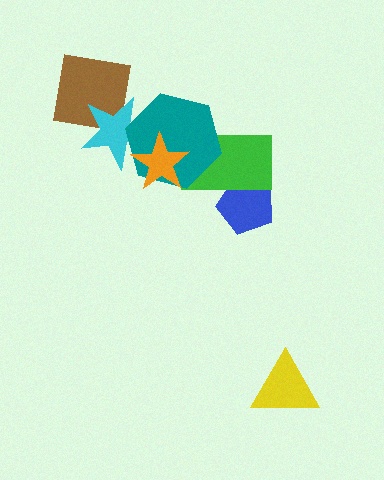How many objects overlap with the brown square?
1 object overlaps with the brown square.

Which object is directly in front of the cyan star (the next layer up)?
The teal hexagon is directly in front of the cyan star.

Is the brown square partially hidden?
Yes, it is partially covered by another shape.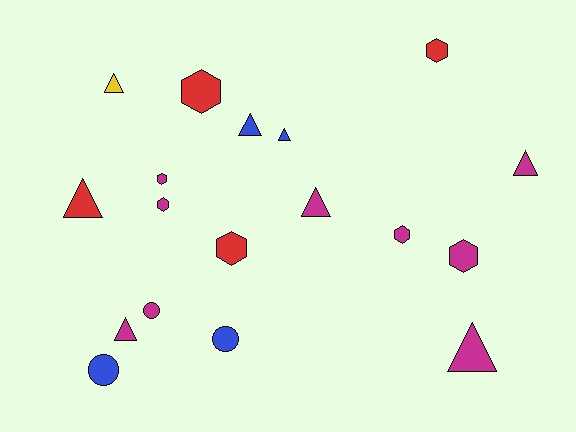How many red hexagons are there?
There are 3 red hexagons.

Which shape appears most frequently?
Triangle, with 8 objects.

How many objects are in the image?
There are 18 objects.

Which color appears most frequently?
Magenta, with 9 objects.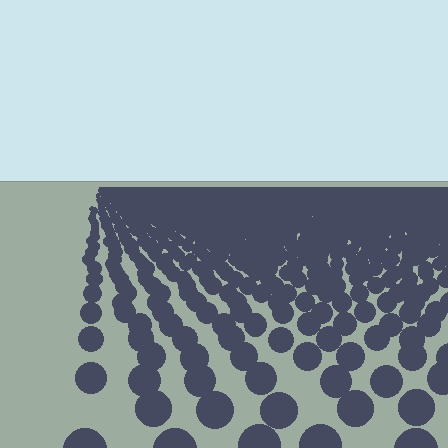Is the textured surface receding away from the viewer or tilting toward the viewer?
The surface is receding away from the viewer. Texture elements get smaller and denser toward the top.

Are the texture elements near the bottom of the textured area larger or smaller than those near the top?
Larger. Near the bottom, elements are closer to the viewer and appear at a bigger on-screen size.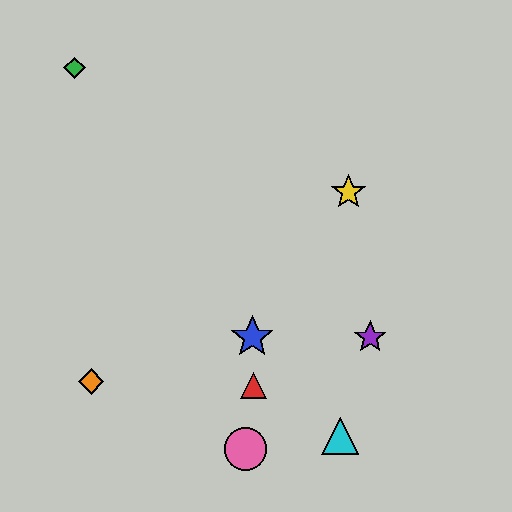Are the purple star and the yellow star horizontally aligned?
No, the purple star is at y≈337 and the yellow star is at y≈192.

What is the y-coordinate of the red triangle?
The red triangle is at y≈385.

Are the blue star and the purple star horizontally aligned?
Yes, both are at y≈337.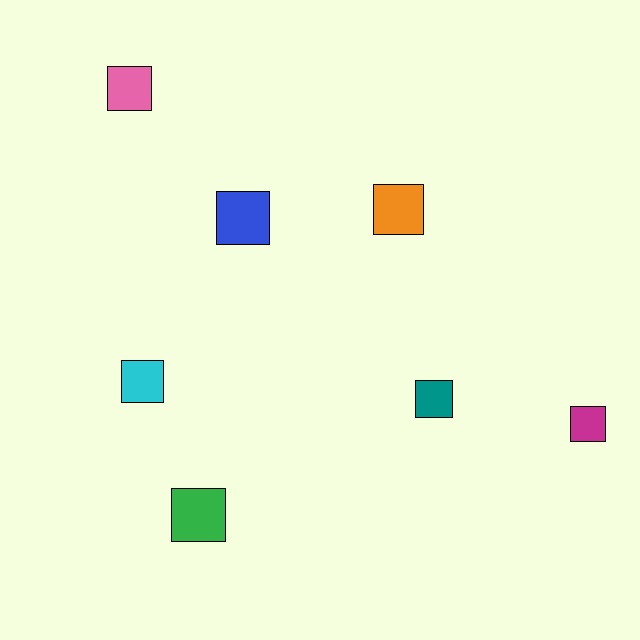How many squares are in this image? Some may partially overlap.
There are 7 squares.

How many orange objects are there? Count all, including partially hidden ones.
There is 1 orange object.